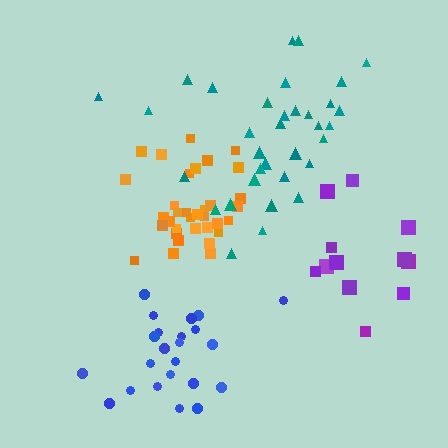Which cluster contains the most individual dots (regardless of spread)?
Orange (34).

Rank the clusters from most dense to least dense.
orange, blue, teal, purple.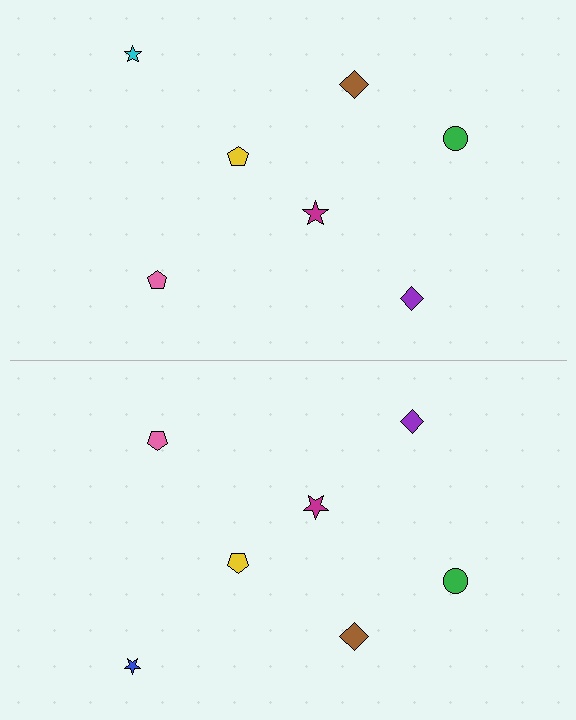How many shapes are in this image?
There are 14 shapes in this image.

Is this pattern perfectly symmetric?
No, the pattern is not perfectly symmetric. The blue star on the bottom side breaks the symmetry — its mirror counterpart is cyan.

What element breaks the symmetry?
The blue star on the bottom side breaks the symmetry — its mirror counterpart is cyan.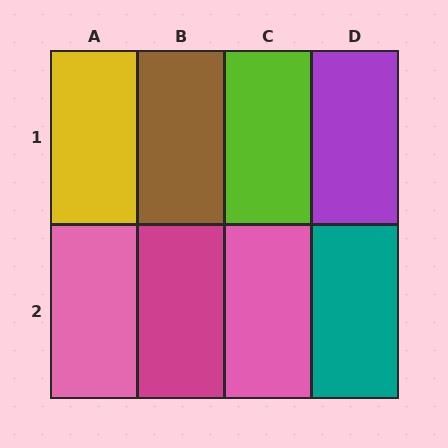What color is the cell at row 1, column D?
Purple.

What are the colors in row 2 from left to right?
Pink, magenta, pink, teal.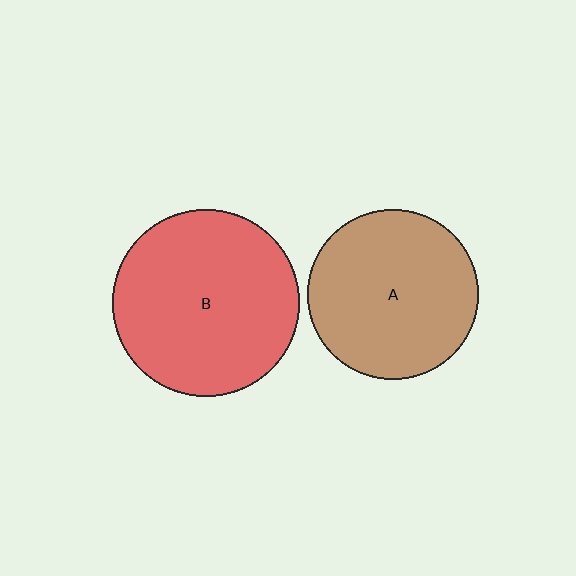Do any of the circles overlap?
No, none of the circles overlap.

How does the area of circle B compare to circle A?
Approximately 1.2 times.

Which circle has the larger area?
Circle B (red).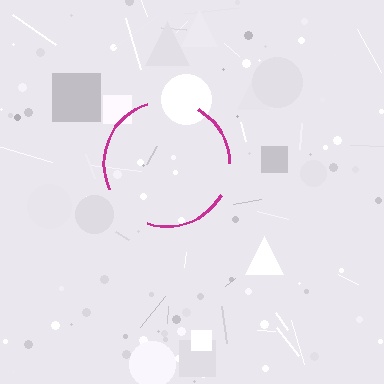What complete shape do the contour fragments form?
The contour fragments form a circle.